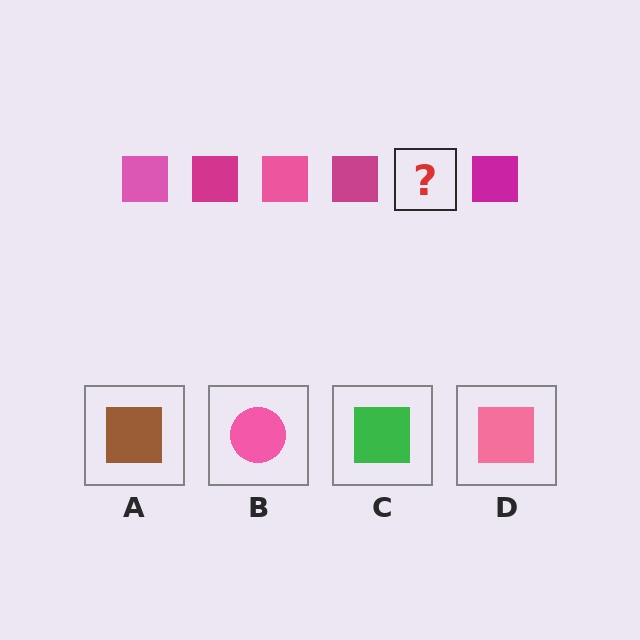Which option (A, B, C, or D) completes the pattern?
D.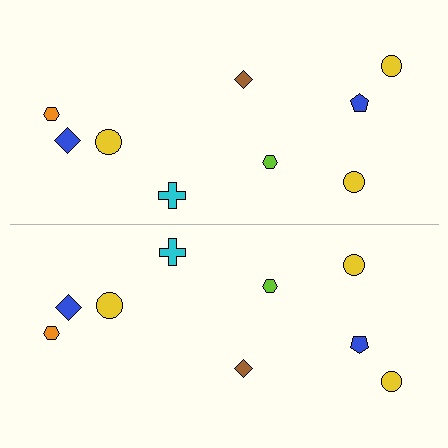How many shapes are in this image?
There are 18 shapes in this image.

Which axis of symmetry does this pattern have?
The pattern has a horizontal axis of symmetry running through the center of the image.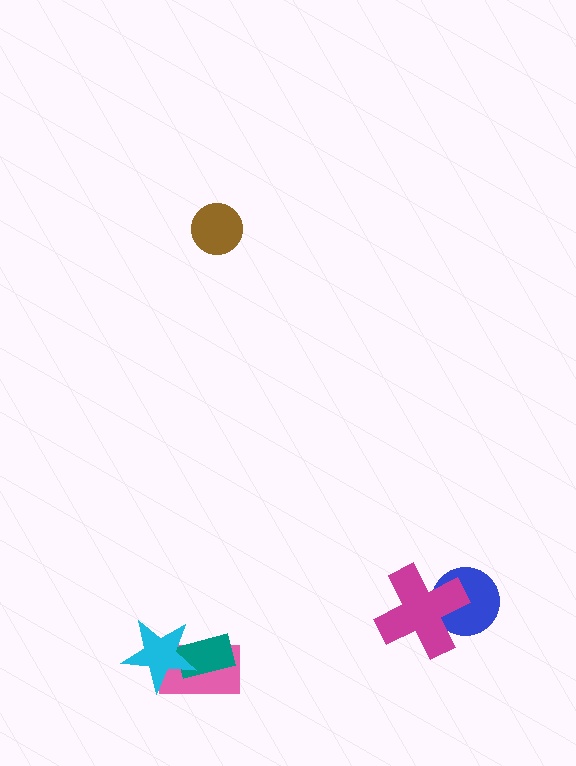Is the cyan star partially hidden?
No, no other shape covers it.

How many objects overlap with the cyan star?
2 objects overlap with the cyan star.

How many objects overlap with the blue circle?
1 object overlaps with the blue circle.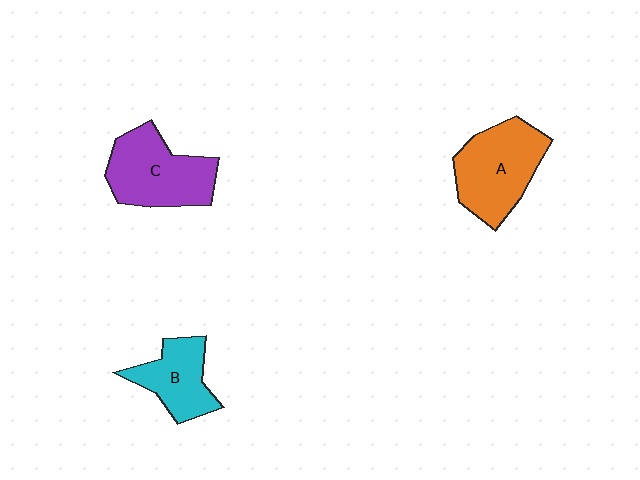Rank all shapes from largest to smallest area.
From largest to smallest: A (orange), C (purple), B (cyan).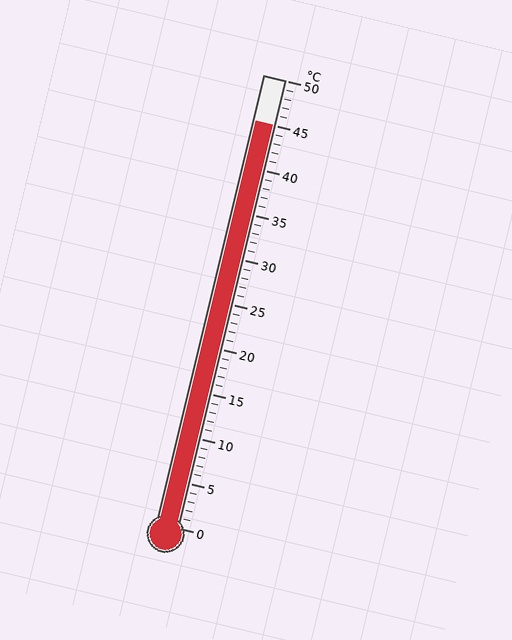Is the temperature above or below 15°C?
The temperature is above 15°C.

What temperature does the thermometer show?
The thermometer shows approximately 45°C.